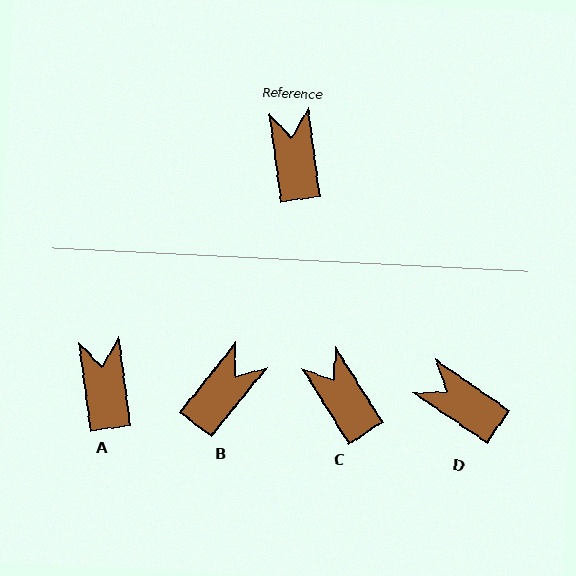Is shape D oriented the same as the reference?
No, it is off by about 48 degrees.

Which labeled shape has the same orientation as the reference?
A.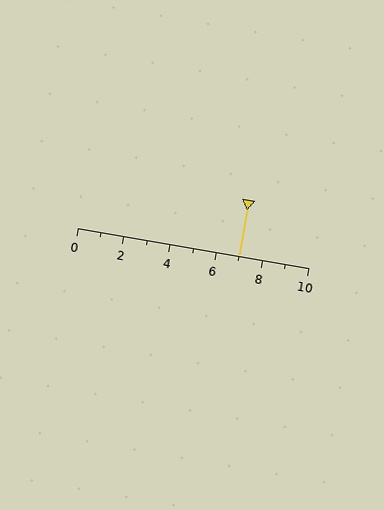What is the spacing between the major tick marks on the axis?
The major ticks are spaced 2 apart.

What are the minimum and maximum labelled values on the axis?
The axis runs from 0 to 10.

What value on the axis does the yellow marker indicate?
The marker indicates approximately 7.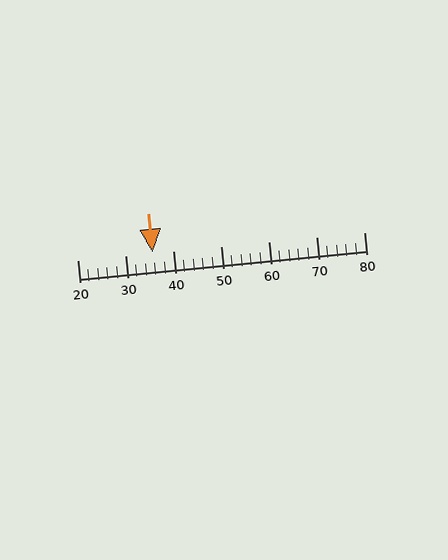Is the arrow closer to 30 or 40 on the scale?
The arrow is closer to 40.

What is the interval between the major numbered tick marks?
The major tick marks are spaced 10 units apart.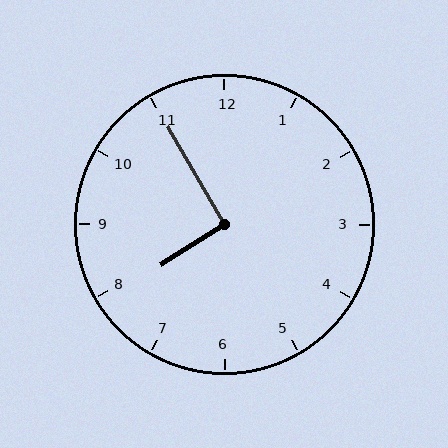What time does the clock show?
7:55.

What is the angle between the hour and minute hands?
Approximately 92 degrees.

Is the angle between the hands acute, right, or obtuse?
It is right.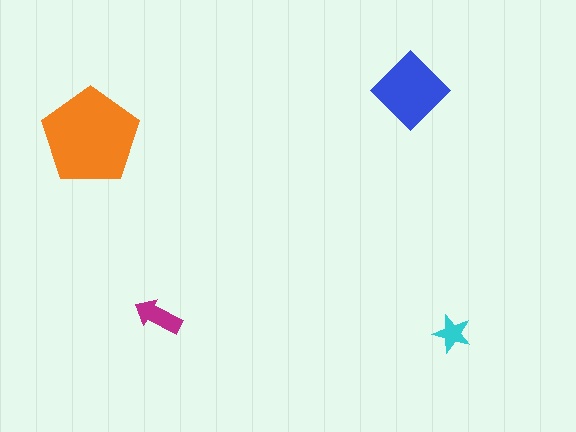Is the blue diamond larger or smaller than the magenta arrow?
Larger.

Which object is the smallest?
The cyan star.